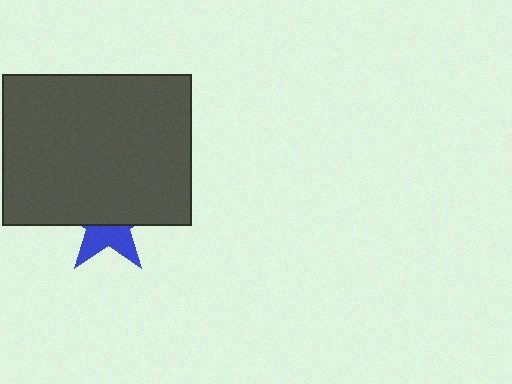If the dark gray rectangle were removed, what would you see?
You would see the complete blue star.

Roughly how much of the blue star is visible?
A small part of it is visible (roughly 41%).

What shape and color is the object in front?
The object in front is a dark gray rectangle.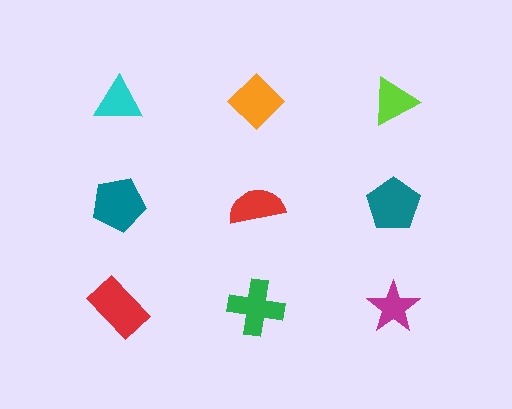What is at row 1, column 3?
A lime triangle.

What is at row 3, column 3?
A magenta star.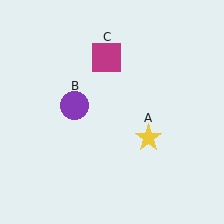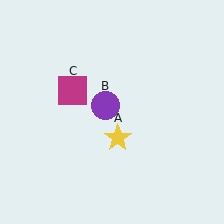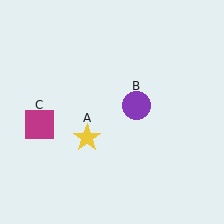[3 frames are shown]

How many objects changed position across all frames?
3 objects changed position: yellow star (object A), purple circle (object B), magenta square (object C).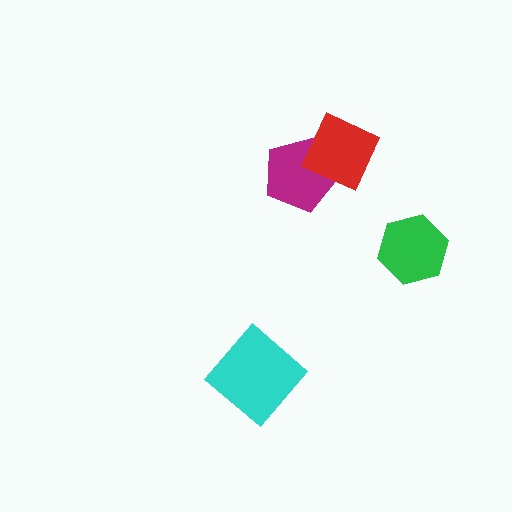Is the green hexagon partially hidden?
No, no other shape covers it.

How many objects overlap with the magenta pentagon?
1 object overlaps with the magenta pentagon.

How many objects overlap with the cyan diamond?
0 objects overlap with the cyan diamond.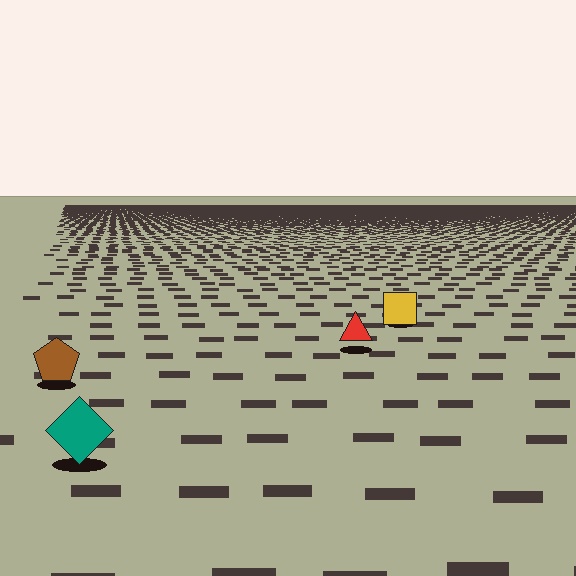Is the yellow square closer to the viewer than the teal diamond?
No. The teal diamond is closer — you can tell from the texture gradient: the ground texture is coarser near it.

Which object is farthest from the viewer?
The yellow square is farthest from the viewer. It appears smaller and the ground texture around it is denser.